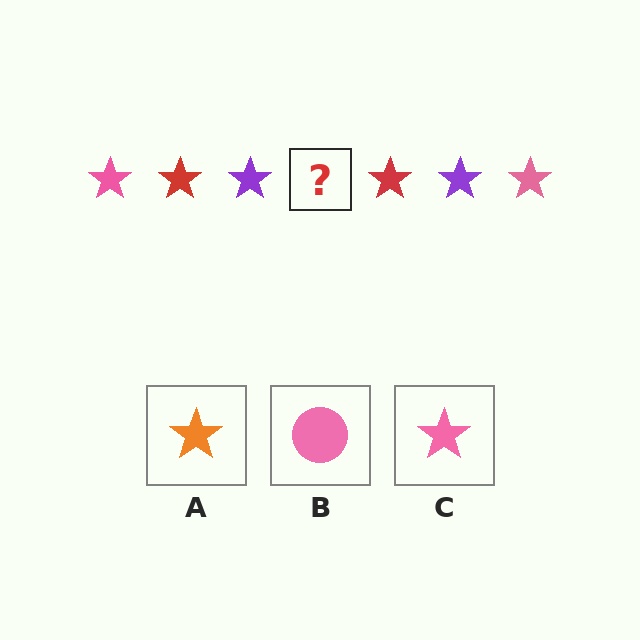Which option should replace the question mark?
Option C.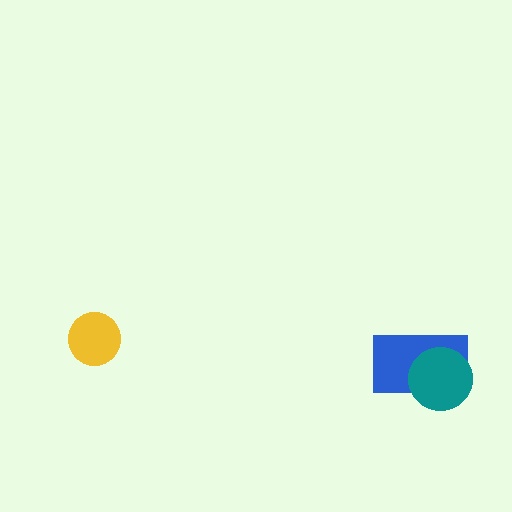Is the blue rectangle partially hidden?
Yes, it is partially covered by another shape.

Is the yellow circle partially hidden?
No, no other shape covers it.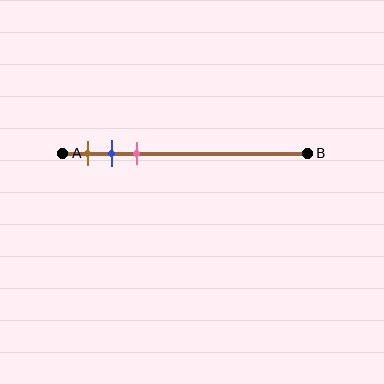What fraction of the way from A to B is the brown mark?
The brown mark is approximately 10% (0.1) of the way from A to B.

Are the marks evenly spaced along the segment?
Yes, the marks are approximately evenly spaced.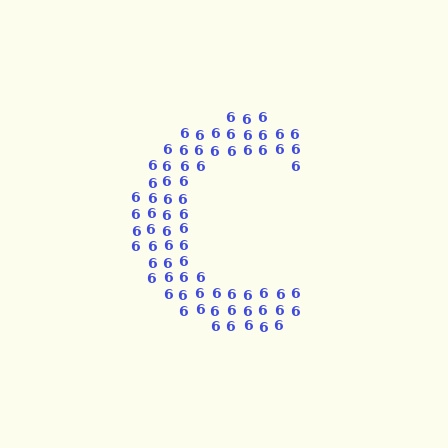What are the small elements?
The small elements are digit 6's.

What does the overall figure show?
The overall figure shows the letter C.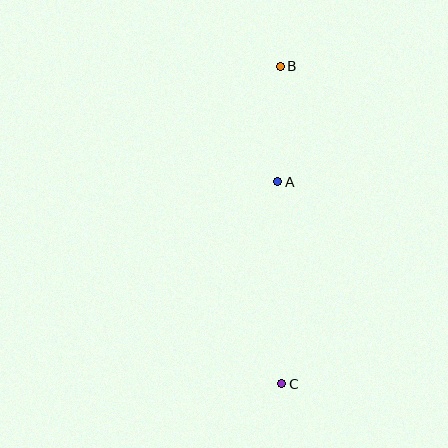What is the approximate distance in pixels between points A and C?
The distance between A and C is approximately 202 pixels.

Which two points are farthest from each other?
Points B and C are farthest from each other.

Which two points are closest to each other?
Points A and B are closest to each other.